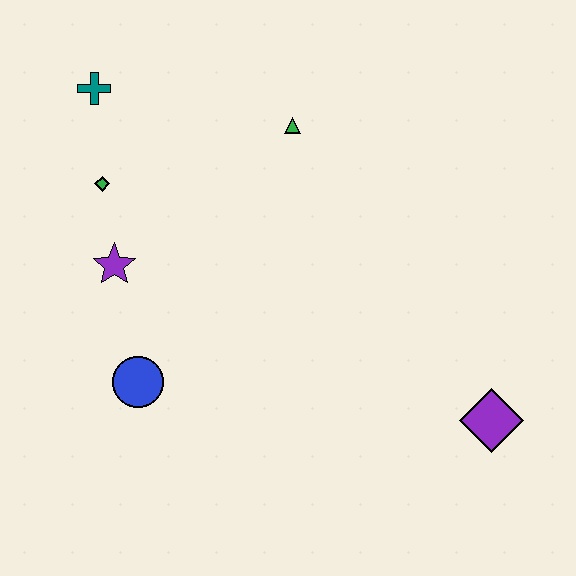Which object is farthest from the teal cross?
The purple diamond is farthest from the teal cross.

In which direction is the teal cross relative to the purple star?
The teal cross is above the purple star.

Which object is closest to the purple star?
The green diamond is closest to the purple star.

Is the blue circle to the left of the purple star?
No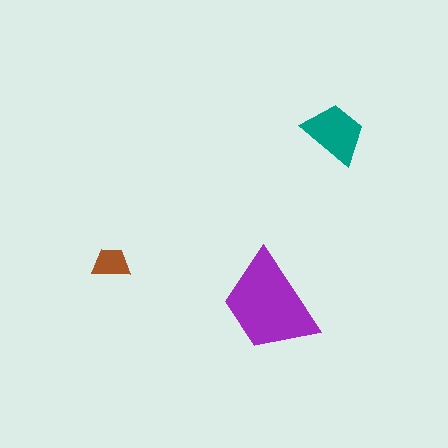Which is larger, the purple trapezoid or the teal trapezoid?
The purple one.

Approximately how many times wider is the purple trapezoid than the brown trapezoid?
About 2.5 times wider.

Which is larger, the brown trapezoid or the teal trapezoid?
The teal one.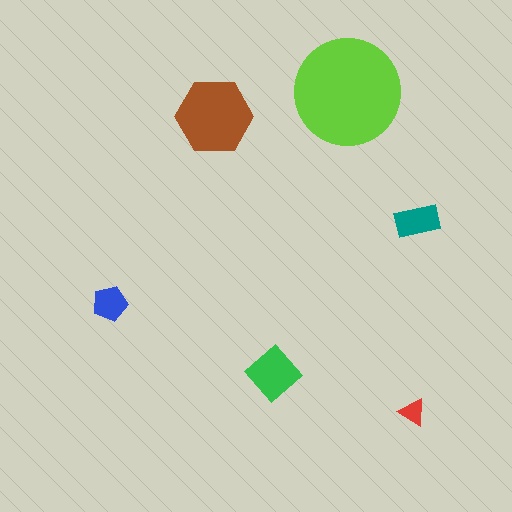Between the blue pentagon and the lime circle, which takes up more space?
The lime circle.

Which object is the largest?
The lime circle.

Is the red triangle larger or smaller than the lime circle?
Smaller.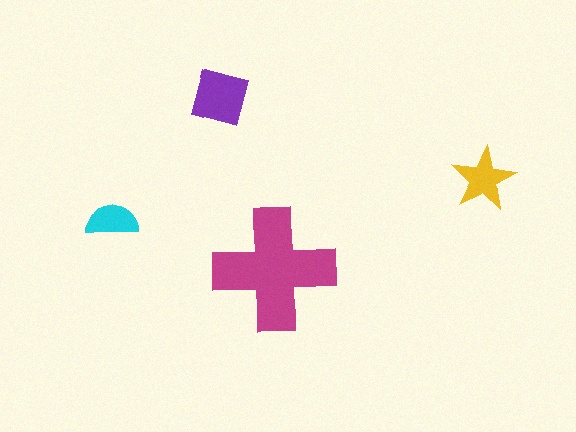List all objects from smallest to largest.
The cyan semicircle, the yellow star, the purple square, the magenta cross.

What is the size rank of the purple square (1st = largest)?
2nd.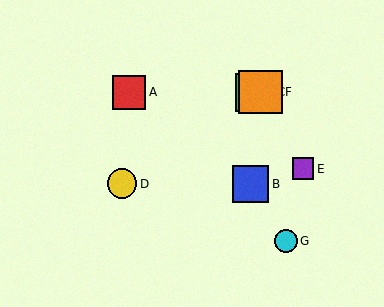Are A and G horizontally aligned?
No, A is at y≈92 and G is at y≈241.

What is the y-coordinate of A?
Object A is at y≈92.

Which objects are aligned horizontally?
Objects A, C, F are aligned horizontally.